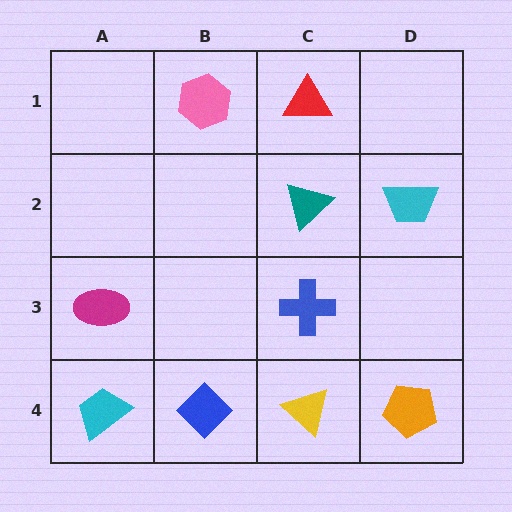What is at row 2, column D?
A cyan trapezoid.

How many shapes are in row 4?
4 shapes.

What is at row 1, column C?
A red triangle.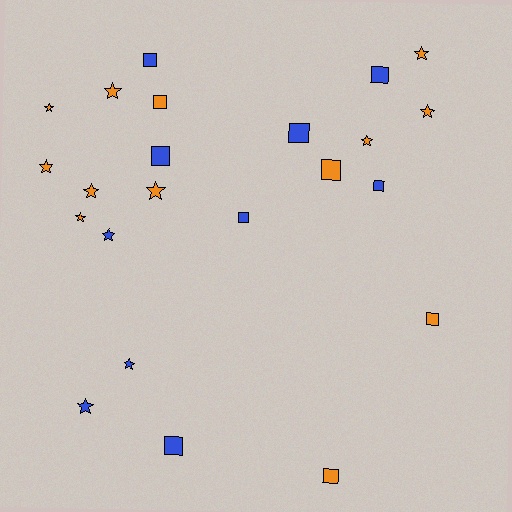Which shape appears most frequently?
Star, with 12 objects.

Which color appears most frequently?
Orange, with 13 objects.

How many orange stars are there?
There are 9 orange stars.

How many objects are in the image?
There are 23 objects.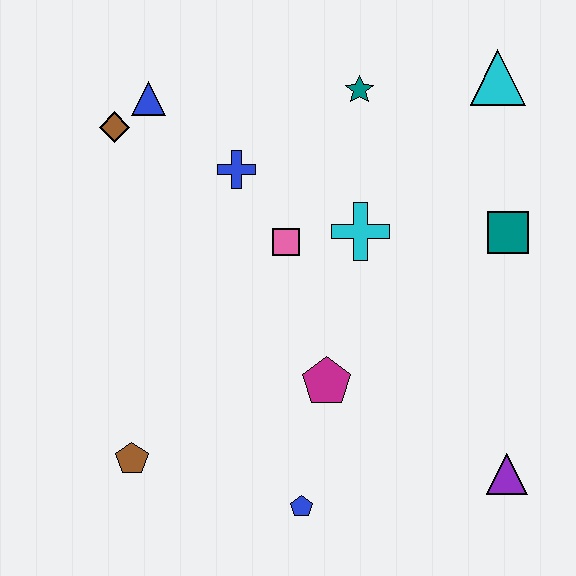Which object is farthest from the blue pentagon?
The cyan triangle is farthest from the blue pentagon.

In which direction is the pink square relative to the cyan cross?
The pink square is to the left of the cyan cross.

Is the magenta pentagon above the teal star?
No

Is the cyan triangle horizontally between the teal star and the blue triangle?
No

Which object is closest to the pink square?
The cyan cross is closest to the pink square.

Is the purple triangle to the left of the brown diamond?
No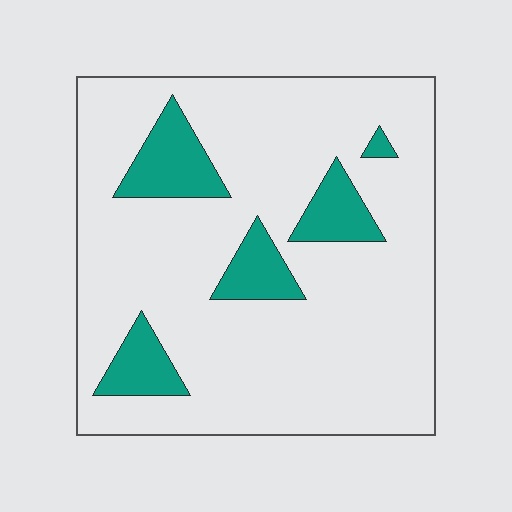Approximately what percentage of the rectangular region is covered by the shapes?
Approximately 15%.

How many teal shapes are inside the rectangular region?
5.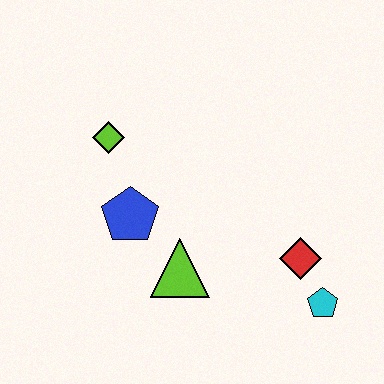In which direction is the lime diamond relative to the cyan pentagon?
The lime diamond is to the left of the cyan pentagon.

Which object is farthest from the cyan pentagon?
The lime diamond is farthest from the cyan pentagon.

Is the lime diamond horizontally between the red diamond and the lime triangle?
No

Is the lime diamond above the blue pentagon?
Yes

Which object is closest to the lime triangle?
The blue pentagon is closest to the lime triangle.